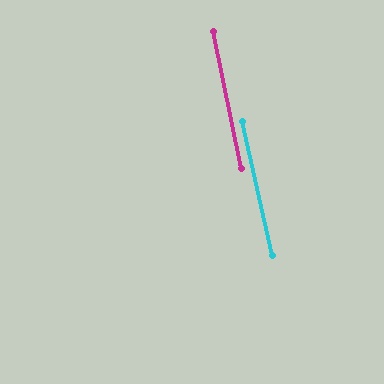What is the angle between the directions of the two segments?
Approximately 1 degree.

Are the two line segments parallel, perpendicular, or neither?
Parallel — their directions differ by only 1.1°.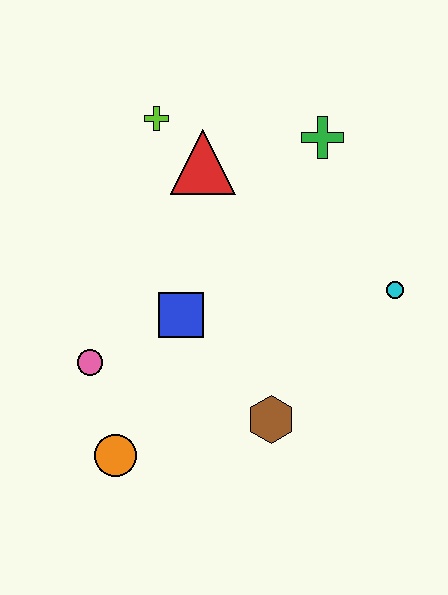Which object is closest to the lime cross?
The red triangle is closest to the lime cross.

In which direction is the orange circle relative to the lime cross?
The orange circle is below the lime cross.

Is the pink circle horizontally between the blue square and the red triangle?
No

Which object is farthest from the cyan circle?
The orange circle is farthest from the cyan circle.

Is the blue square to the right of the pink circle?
Yes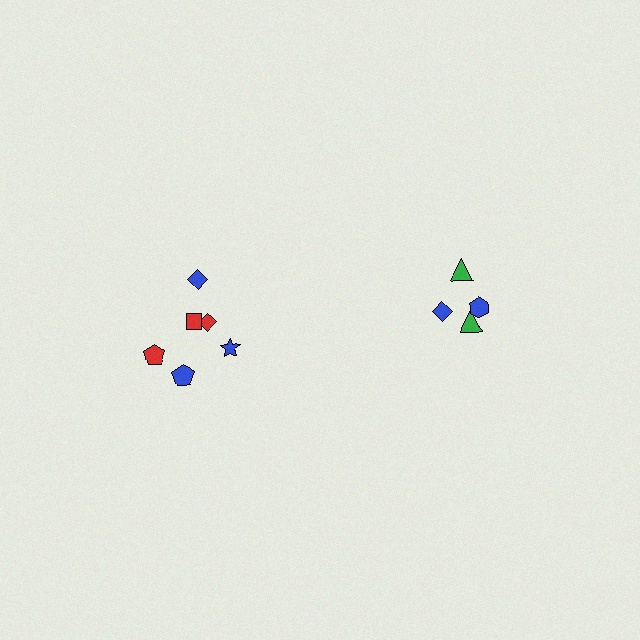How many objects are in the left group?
There are 6 objects.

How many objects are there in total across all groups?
There are 10 objects.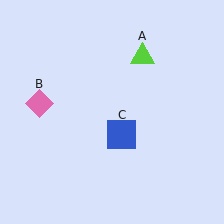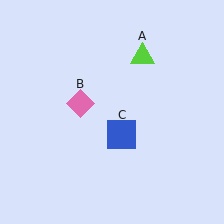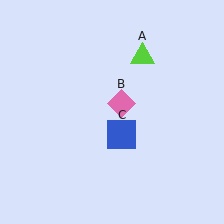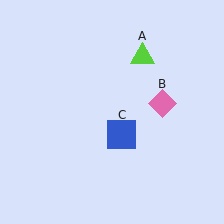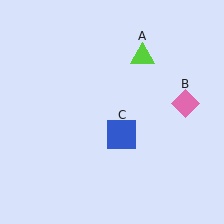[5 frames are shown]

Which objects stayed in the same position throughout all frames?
Lime triangle (object A) and blue square (object C) remained stationary.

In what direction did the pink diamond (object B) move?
The pink diamond (object B) moved right.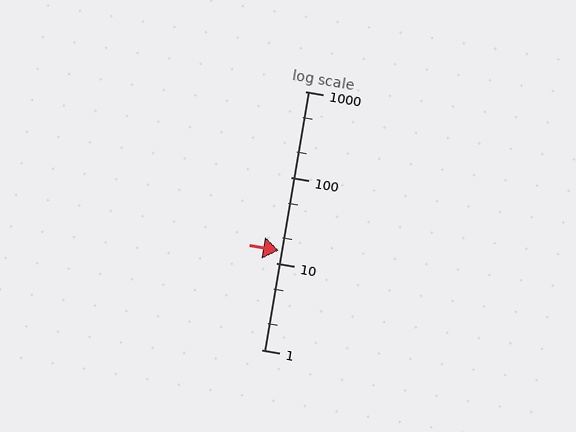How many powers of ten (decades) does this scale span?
The scale spans 3 decades, from 1 to 1000.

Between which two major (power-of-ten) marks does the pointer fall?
The pointer is between 10 and 100.